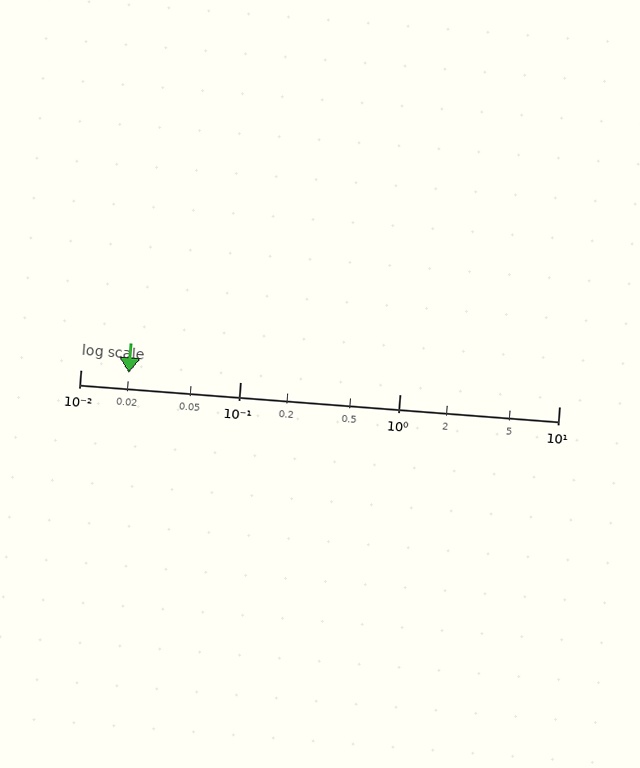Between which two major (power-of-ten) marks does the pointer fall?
The pointer is between 0.01 and 0.1.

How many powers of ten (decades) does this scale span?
The scale spans 3 decades, from 0.01 to 10.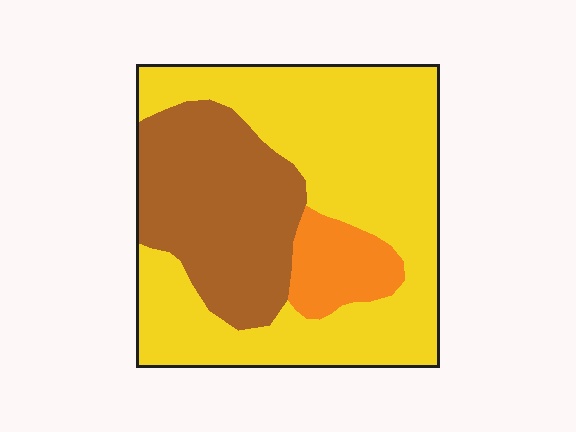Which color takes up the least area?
Orange, at roughly 10%.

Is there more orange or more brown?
Brown.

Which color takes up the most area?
Yellow, at roughly 60%.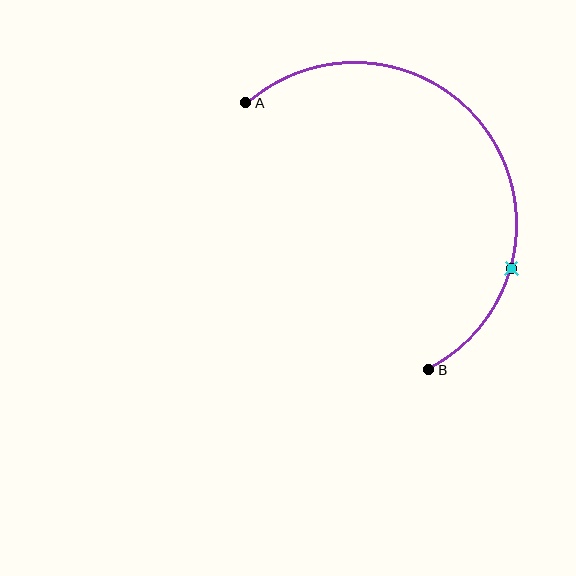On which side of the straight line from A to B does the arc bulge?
The arc bulges above and to the right of the straight line connecting A and B.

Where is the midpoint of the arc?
The arc midpoint is the point on the curve farthest from the straight line joining A and B. It sits above and to the right of that line.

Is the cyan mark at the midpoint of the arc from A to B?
No. The cyan mark lies on the arc but is closer to endpoint B. The arc midpoint would be at the point on the curve equidistant along the arc from both A and B.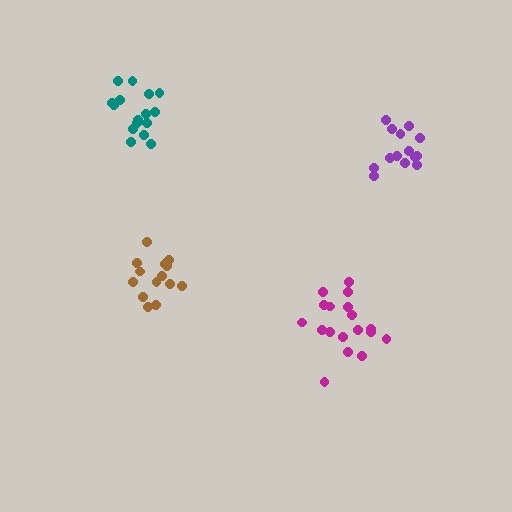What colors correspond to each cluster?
The clusters are colored: teal, brown, magenta, purple.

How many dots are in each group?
Group 1: 16 dots, Group 2: 14 dots, Group 3: 18 dots, Group 4: 14 dots (62 total).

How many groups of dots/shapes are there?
There are 4 groups.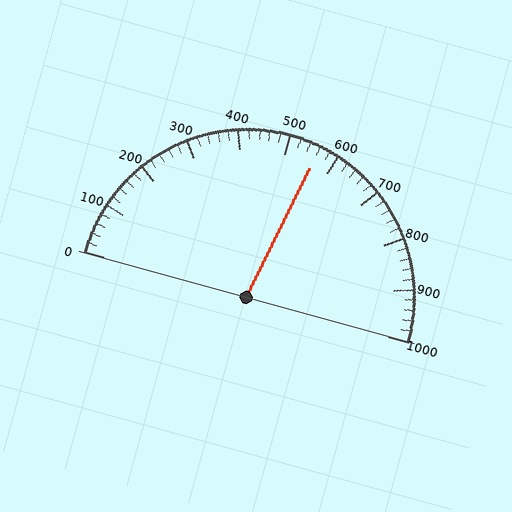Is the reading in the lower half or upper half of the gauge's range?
The reading is in the upper half of the range (0 to 1000).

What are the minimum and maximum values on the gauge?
The gauge ranges from 0 to 1000.